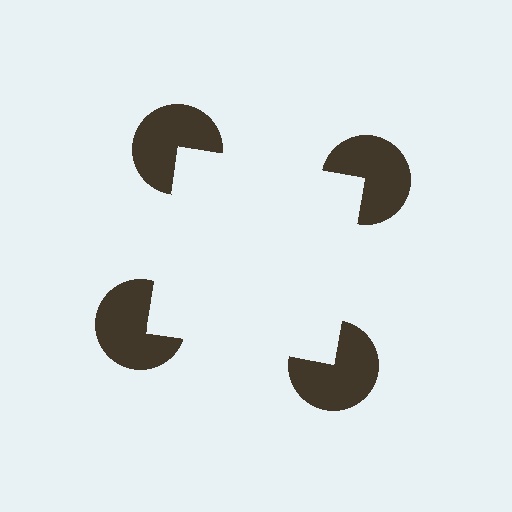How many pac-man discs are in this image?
There are 4 — one at each vertex of the illusory square.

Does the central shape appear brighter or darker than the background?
It typically appears slightly brighter than the background, even though no actual brightness change is drawn.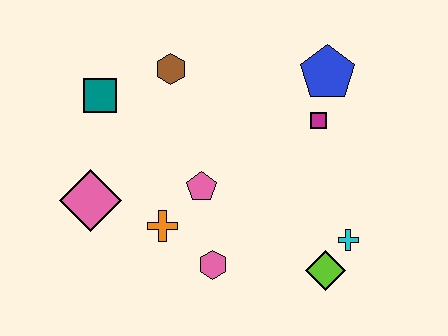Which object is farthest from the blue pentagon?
The pink diamond is farthest from the blue pentagon.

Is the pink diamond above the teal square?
No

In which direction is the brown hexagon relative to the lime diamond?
The brown hexagon is above the lime diamond.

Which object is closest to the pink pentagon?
The orange cross is closest to the pink pentagon.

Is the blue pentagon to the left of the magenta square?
No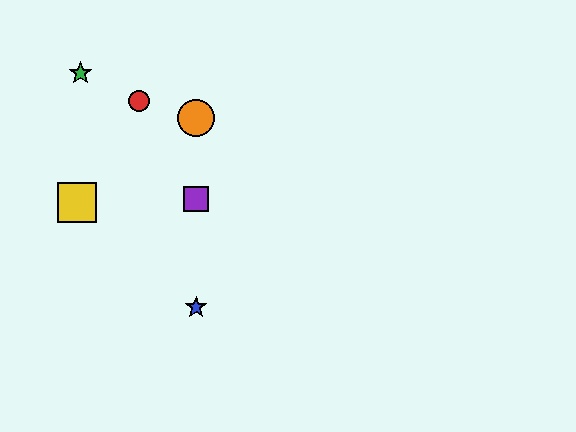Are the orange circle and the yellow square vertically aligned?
No, the orange circle is at x≈196 and the yellow square is at x≈77.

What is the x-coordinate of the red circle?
The red circle is at x≈139.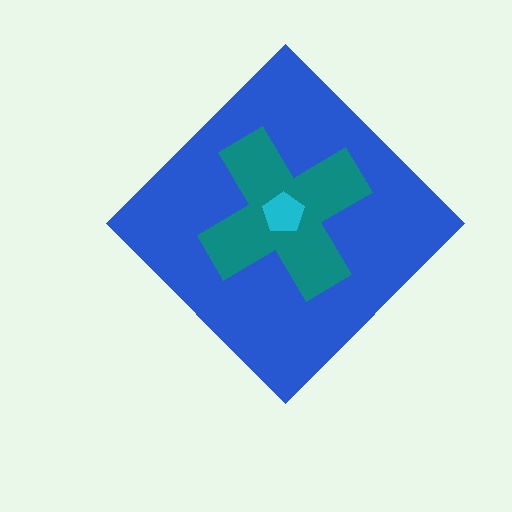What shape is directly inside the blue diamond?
The teal cross.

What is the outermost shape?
The blue diamond.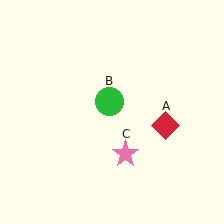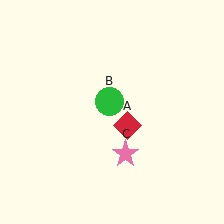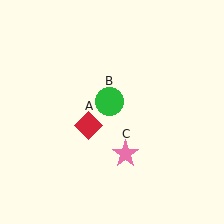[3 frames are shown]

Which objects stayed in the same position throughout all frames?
Green circle (object B) and pink star (object C) remained stationary.